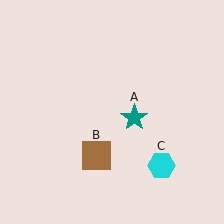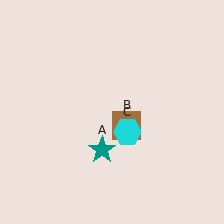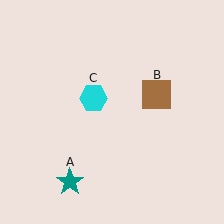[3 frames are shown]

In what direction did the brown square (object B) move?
The brown square (object B) moved up and to the right.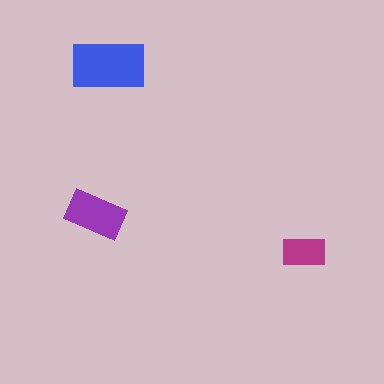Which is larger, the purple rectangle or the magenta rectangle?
The purple one.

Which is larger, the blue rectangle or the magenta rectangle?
The blue one.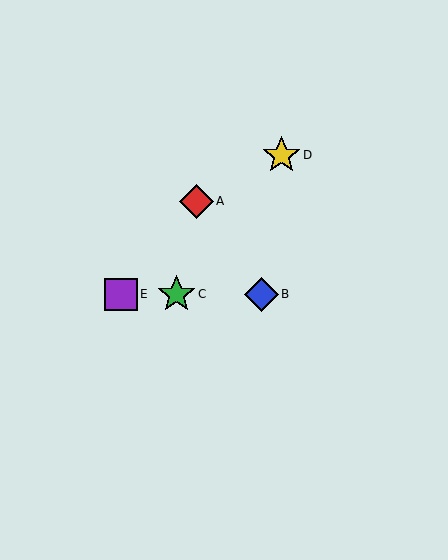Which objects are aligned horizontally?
Objects B, C, E are aligned horizontally.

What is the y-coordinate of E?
Object E is at y≈294.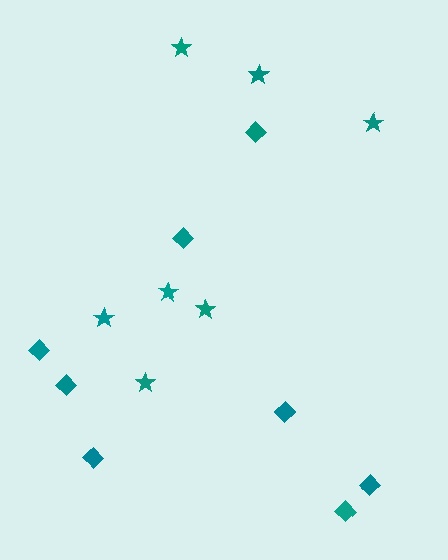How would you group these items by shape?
There are 2 groups: one group of stars (7) and one group of diamonds (8).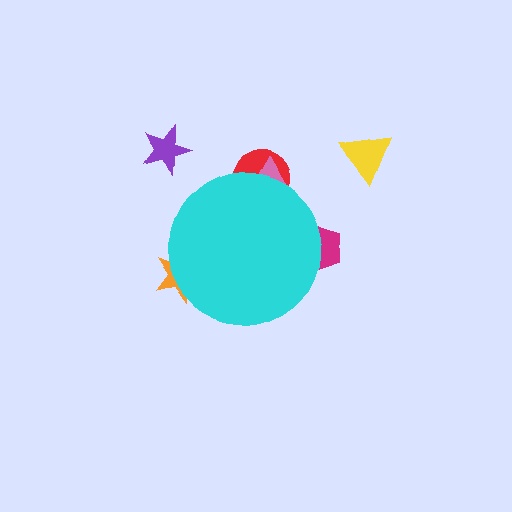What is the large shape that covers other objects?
A cyan circle.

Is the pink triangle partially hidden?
Yes, the pink triangle is partially hidden behind the cyan circle.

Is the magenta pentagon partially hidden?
Yes, the magenta pentagon is partially hidden behind the cyan circle.